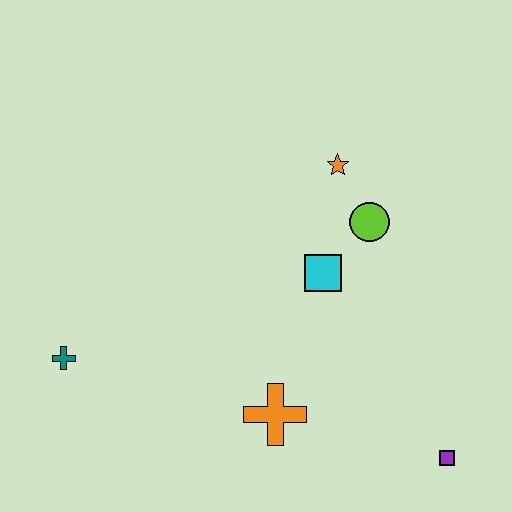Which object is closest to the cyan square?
The lime circle is closest to the cyan square.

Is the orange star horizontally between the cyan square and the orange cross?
No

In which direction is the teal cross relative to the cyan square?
The teal cross is to the left of the cyan square.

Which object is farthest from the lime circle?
The teal cross is farthest from the lime circle.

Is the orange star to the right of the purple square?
No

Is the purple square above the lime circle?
No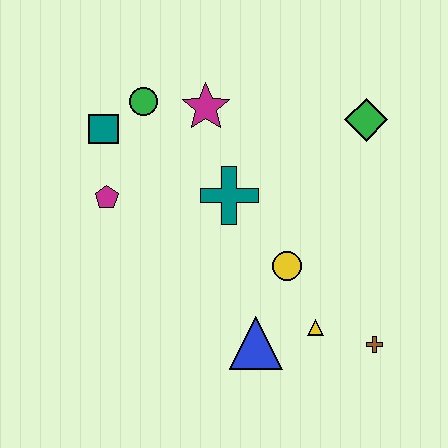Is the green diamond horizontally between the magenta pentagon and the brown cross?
Yes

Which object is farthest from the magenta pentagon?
The brown cross is farthest from the magenta pentagon.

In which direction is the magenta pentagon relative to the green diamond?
The magenta pentagon is to the left of the green diamond.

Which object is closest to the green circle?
The teal square is closest to the green circle.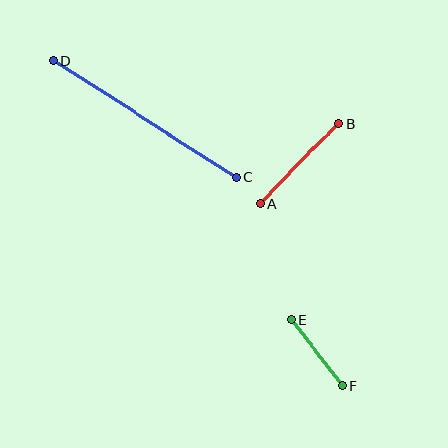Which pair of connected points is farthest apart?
Points C and D are farthest apart.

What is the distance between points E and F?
The distance is approximately 83 pixels.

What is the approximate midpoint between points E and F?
The midpoint is at approximately (317, 353) pixels.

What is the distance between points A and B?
The distance is approximately 112 pixels.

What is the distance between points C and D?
The distance is approximately 217 pixels.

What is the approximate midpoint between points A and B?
The midpoint is at approximately (300, 164) pixels.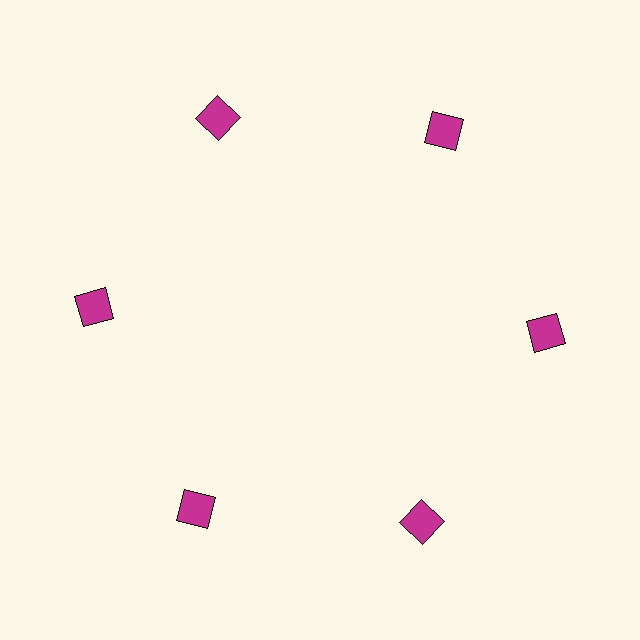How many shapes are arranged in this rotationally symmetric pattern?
There are 6 shapes, arranged in 6 groups of 1.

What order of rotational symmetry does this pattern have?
This pattern has 6-fold rotational symmetry.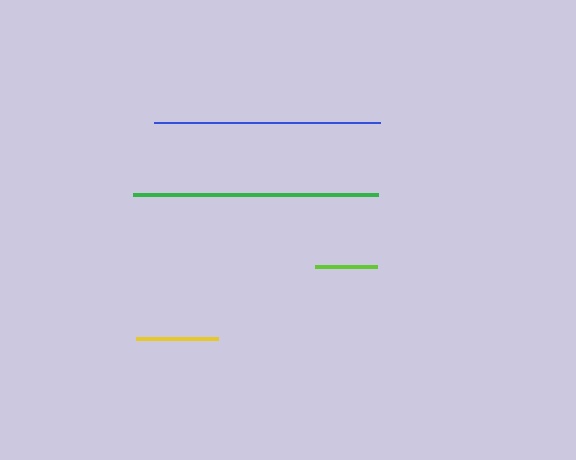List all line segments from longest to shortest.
From longest to shortest: green, blue, yellow, lime.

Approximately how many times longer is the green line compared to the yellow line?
The green line is approximately 3.0 times the length of the yellow line.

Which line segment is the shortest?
The lime line is the shortest at approximately 62 pixels.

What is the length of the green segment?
The green segment is approximately 245 pixels long.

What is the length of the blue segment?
The blue segment is approximately 227 pixels long.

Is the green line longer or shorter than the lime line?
The green line is longer than the lime line.